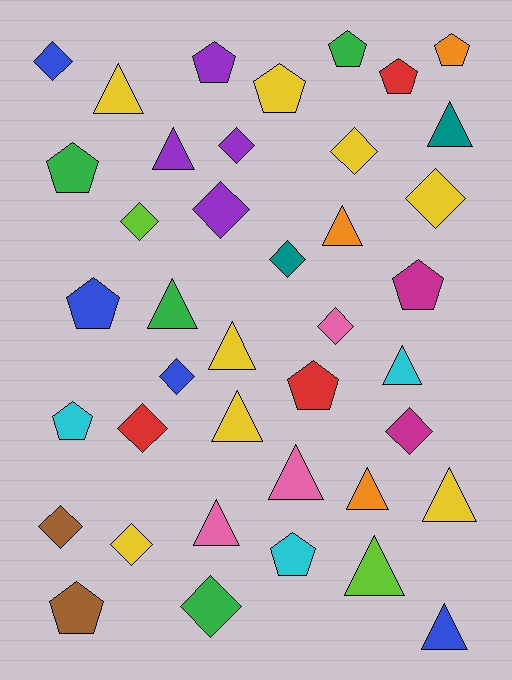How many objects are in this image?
There are 40 objects.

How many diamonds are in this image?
There are 14 diamonds.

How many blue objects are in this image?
There are 4 blue objects.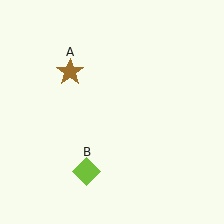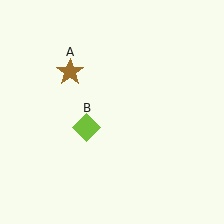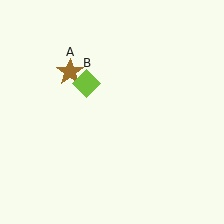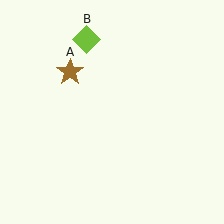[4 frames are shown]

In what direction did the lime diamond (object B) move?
The lime diamond (object B) moved up.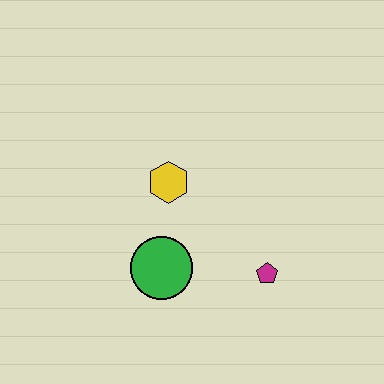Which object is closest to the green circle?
The yellow hexagon is closest to the green circle.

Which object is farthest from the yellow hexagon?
The magenta pentagon is farthest from the yellow hexagon.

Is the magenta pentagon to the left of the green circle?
No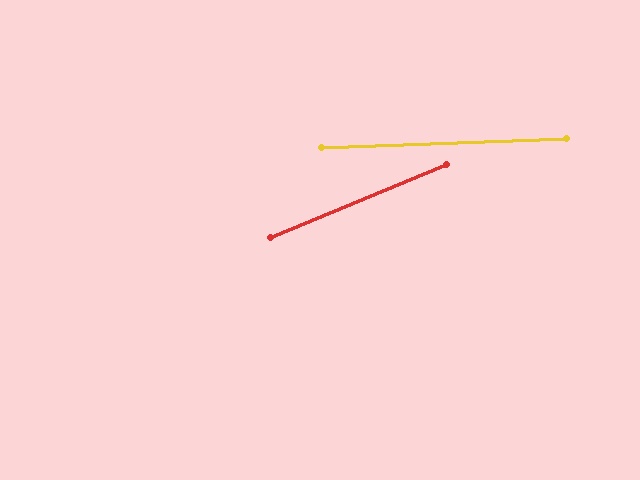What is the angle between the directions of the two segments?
Approximately 20 degrees.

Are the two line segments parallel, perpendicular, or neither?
Neither parallel nor perpendicular — they differ by about 20°.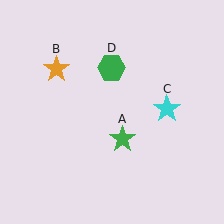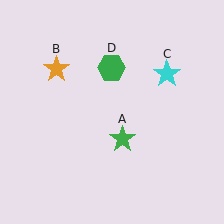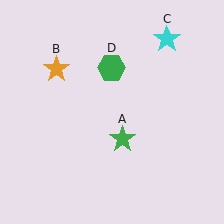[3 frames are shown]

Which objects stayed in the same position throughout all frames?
Green star (object A) and orange star (object B) and green hexagon (object D) remained stationary.